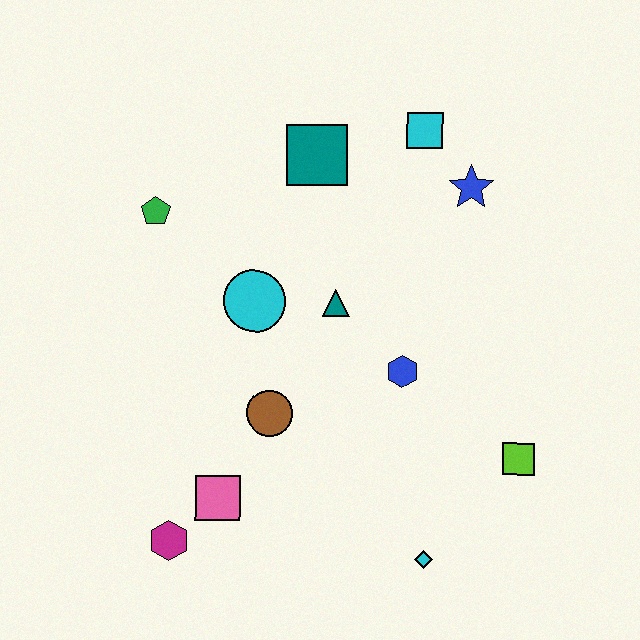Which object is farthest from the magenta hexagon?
The cyan square is farthest from the magenta hexagon.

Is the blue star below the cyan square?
Yes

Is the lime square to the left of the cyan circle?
No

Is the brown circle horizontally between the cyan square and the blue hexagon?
No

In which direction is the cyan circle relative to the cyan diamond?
The cyan circle is above the cyan diamond.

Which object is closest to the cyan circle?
The teal triangle is closest to the cyan circle.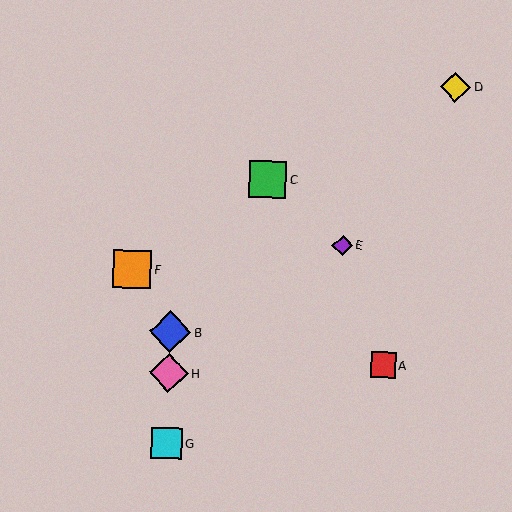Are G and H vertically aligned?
Yes, both are at x≈167.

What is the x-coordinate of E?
Object E is at x≈342.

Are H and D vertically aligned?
No, H is at x≈169 and D is at x≈455.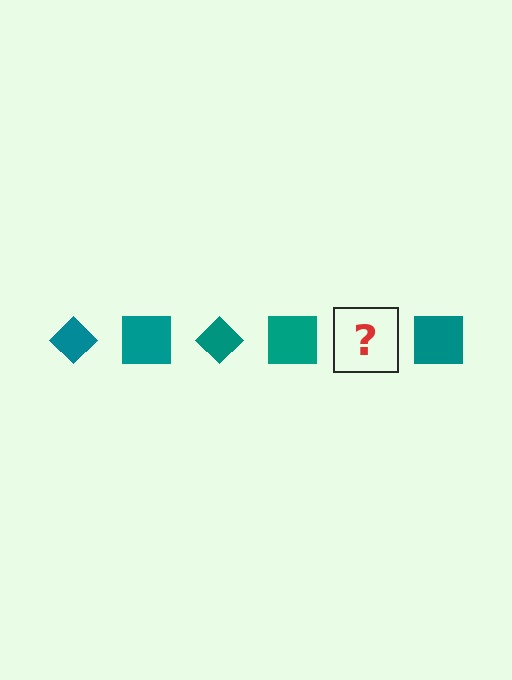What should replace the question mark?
The question mark should be replaced with a teal diamond.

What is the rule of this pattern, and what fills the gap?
The rule is that the pattern cycles through diamond, square shapes in teal. The gap should be filled with a teal diamond.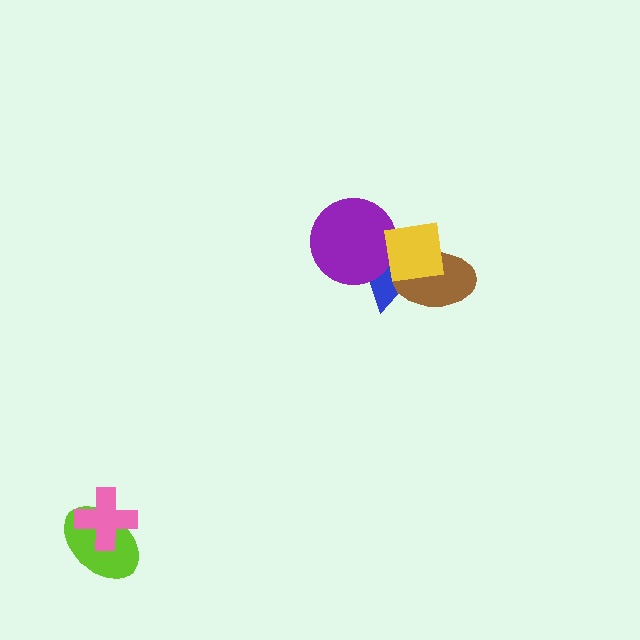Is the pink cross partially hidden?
No, no other shape covers it.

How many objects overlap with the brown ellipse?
2 objects overlap with the brown ellipse.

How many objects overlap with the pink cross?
1 object overlaps with the pink cross.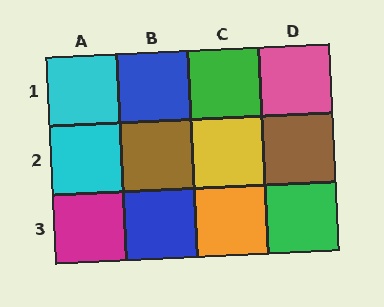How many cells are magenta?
1 cell is magenta.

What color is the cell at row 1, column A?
Cyan.